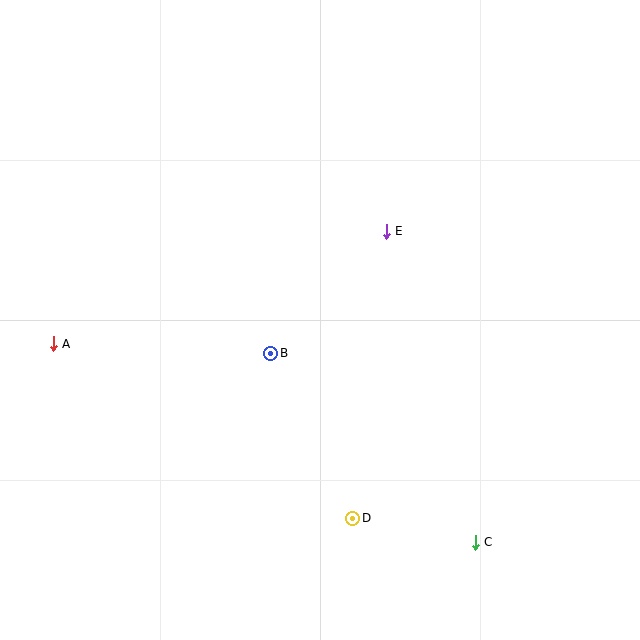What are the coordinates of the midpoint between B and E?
The midpoint between B and E is at (328, 292).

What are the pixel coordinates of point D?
Point D is at (353, 518).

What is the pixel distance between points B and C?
The distance between B and C is 278 pixels.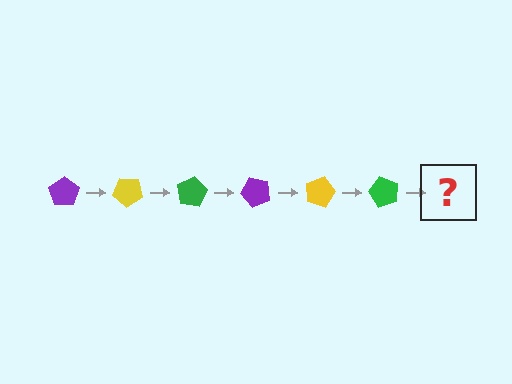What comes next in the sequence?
The next element should be a purple pentagon, rotated 240 degrees from the start.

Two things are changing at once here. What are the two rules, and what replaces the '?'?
The two rules are that it rotates 40 degrees each step and the color cycles through purple, yellow, and green. The '?' should be a purple pentagon, rotated 240 degrees from the start.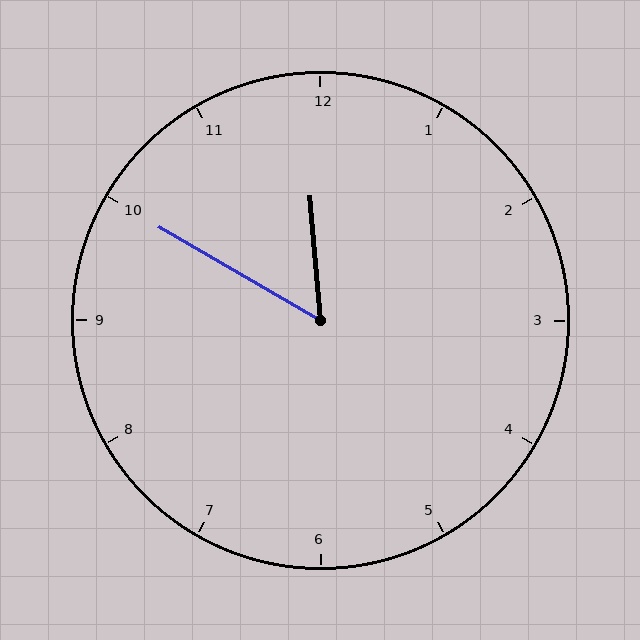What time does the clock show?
11:50.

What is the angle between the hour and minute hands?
Approximately 55 degrees.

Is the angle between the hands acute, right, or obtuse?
It is acute.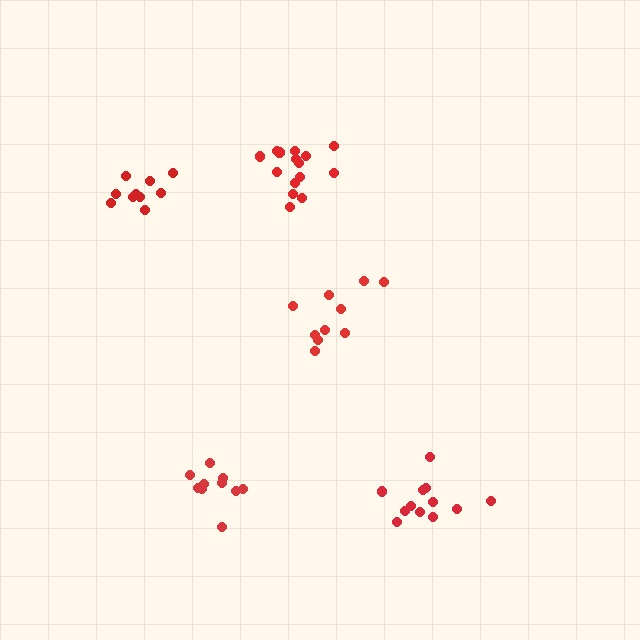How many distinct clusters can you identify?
There are 5 distinct clusters.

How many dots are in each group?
Group 1: 10 dots, Group 2: 10 dots, Group 3: 15 dots, Group 4: 12 dots, Group 5: 10 dots (57 total).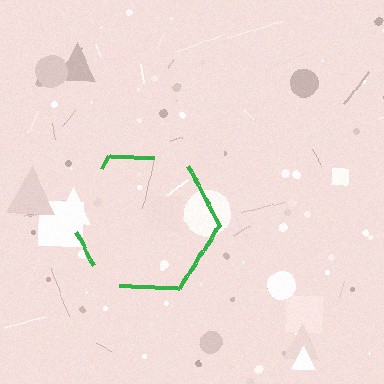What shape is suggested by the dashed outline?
The dashed outline suggests a hexagon.